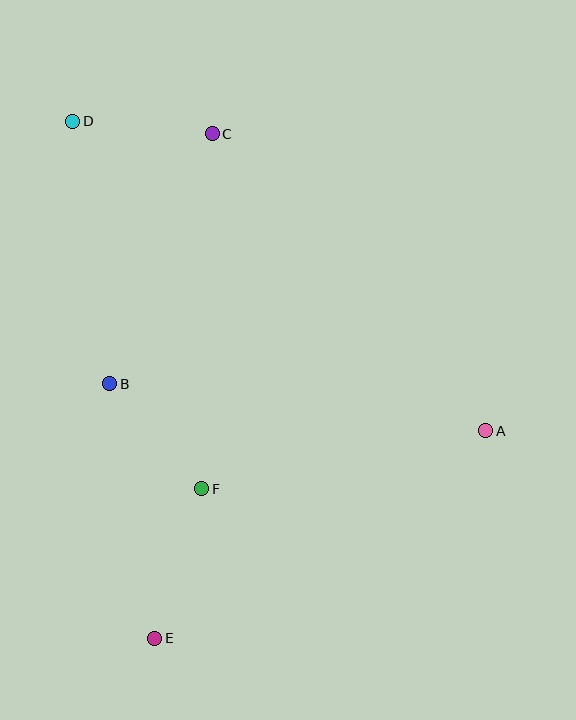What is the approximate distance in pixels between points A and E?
The distance between A and E is approximately 390 pixels.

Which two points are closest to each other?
Points B and F are closest to each other.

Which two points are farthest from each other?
Points D and E are farthest from each other.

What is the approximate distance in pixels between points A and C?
The distance between A and C is approximately 404 pixels.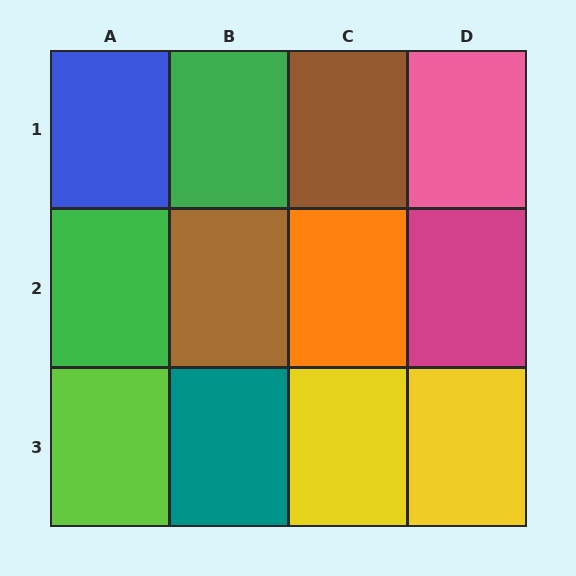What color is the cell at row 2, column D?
Magenta.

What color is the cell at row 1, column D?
Pink.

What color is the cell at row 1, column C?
Brown.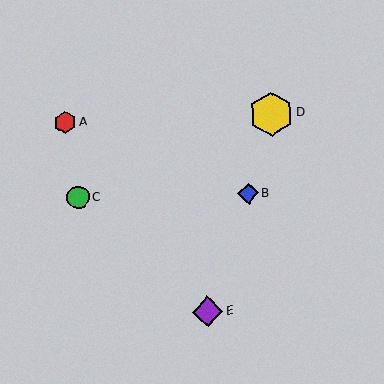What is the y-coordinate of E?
Object E is at y≈311.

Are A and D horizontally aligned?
Yes, both are at y≈122.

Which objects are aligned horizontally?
Objects A, D are aligned horizontally.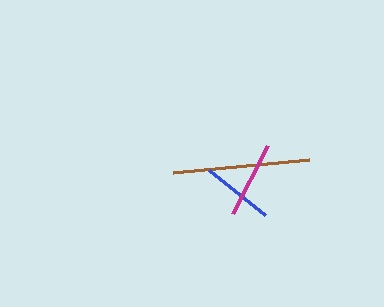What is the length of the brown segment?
The brown segment is approximately 136 pixels long.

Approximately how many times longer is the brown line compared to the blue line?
The brown line is approximately 1.9 times the length of the blue line.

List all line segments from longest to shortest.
From longest to shortest: brown, magenta, blue.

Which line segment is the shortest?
The blue line is the shortest at approximately 72 pixels.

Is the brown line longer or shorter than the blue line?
The brown line is longer than the blue line.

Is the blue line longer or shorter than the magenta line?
The magenta line is longer than the blue line.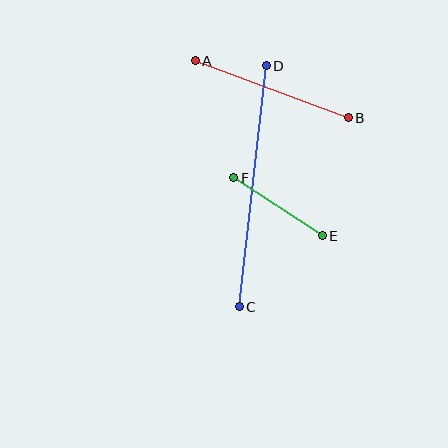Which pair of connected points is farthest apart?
Points C and D are farthest apart.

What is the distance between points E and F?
The distance is approximately 106 pixels.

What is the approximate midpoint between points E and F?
The midpoint is at approximately (278, 207) pixels.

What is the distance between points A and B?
The distance is approximately 163 pixels.